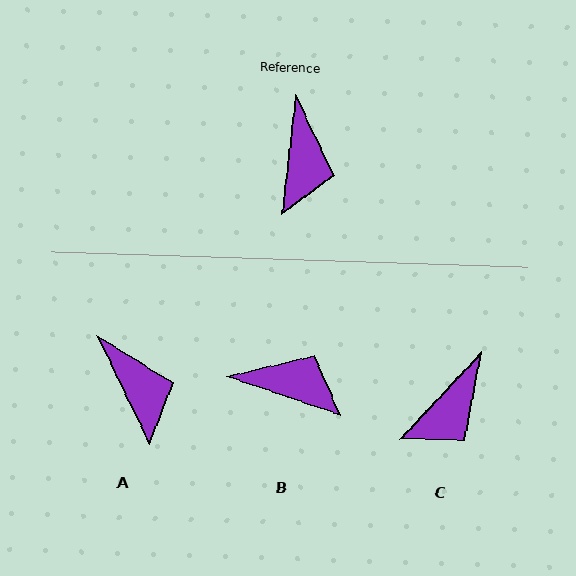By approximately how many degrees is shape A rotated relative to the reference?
Approximately 32 degrees counter-clockwise.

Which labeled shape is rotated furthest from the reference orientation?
B, about 78 degrees away.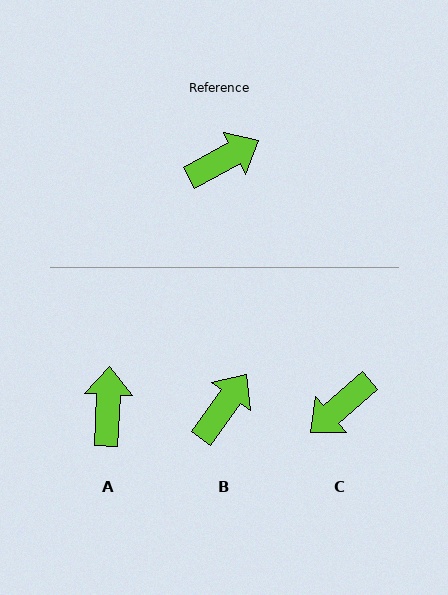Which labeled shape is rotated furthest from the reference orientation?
C, about 168 degrees away.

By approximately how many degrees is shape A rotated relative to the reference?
Approximately 59 degrees counter-clockwise.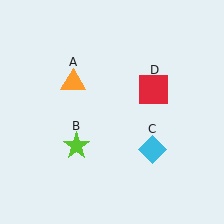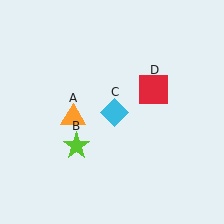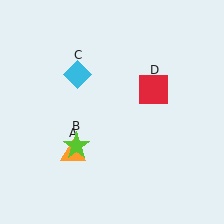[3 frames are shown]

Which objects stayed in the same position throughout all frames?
Lime star (object B) and red square (object D) remained stationary.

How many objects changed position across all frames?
2 objects changed position: orange triangle (object A), cyan diamond (object C).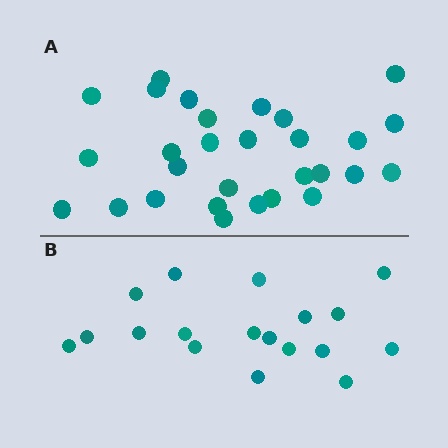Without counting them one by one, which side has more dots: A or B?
Region A (the top region) has more dots.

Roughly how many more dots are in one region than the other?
Region A has roughly 12 or so more dots than region B.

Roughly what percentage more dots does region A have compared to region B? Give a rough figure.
About 60% more.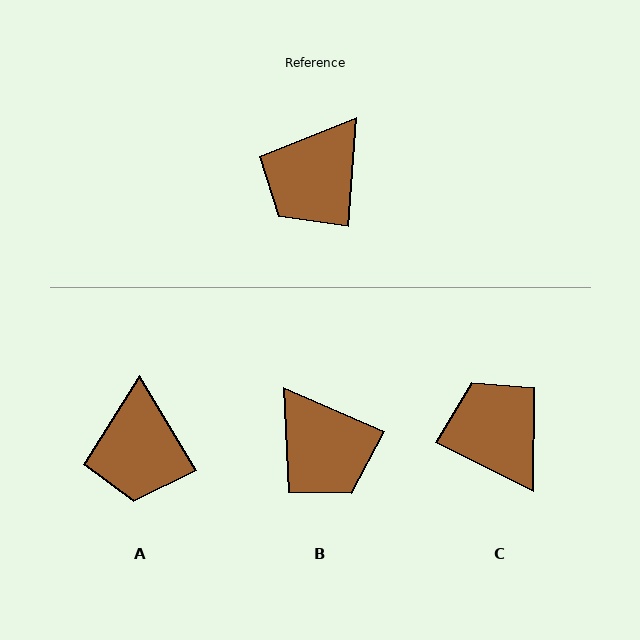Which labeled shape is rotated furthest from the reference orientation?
C, about 112 degrees away.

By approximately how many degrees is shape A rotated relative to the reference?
Approximately 35 degrees counter-clockwise.